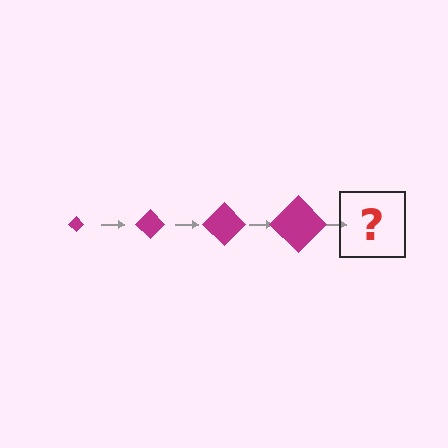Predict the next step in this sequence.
The next step is a magenta diamond, larger than the previous one.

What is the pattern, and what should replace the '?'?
The pattern is that the diamond gets progressively larger each step. The '?' should be a magenta diamond, larger than the previous one.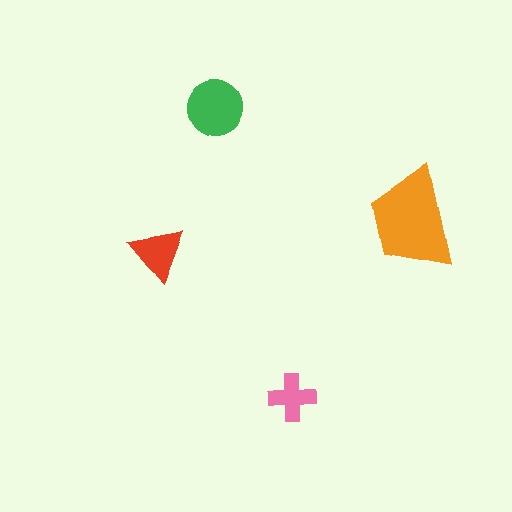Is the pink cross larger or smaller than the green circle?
Smaller.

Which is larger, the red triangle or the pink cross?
The red triangle.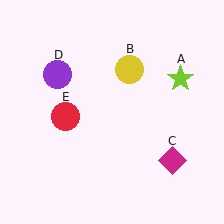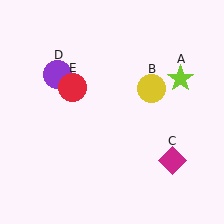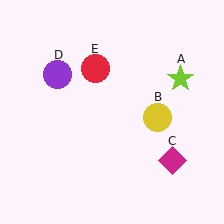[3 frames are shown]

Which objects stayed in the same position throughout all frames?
Lime star (object A) and magenta diamond (object C) and purple circle (object D) remained stationary.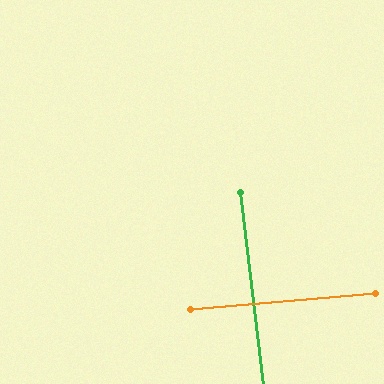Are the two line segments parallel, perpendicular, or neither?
Perpendicular — they meet at approximately 88°.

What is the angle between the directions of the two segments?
Approximately 88 degrees.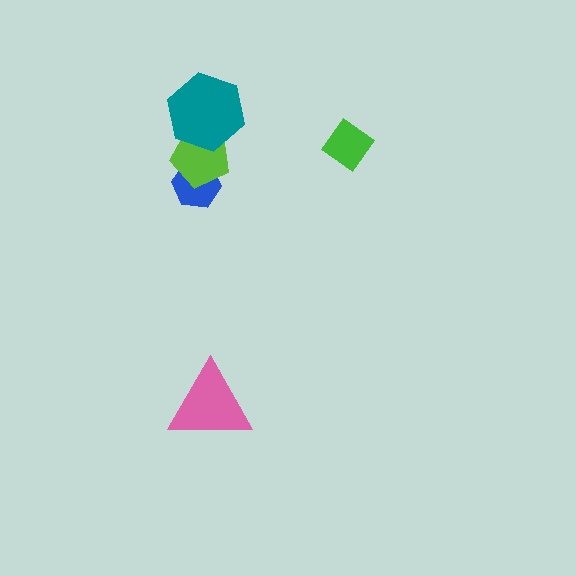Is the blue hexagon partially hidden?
Yes, it is partially covered by another shape.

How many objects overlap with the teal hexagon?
1 object overlaps with the teal hexagon.